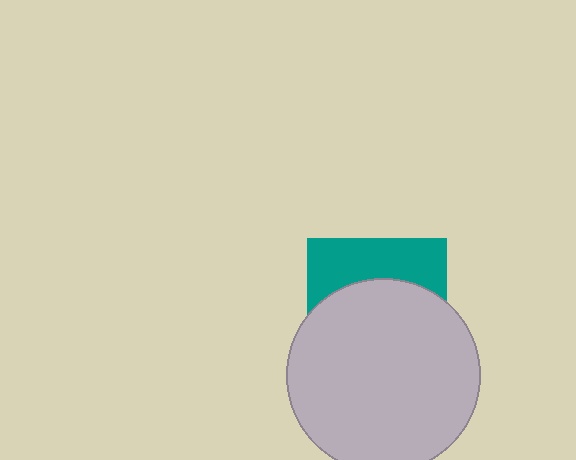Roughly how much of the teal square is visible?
A small part of it is visible (roughly 36%).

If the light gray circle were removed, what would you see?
You would see the complete teal square.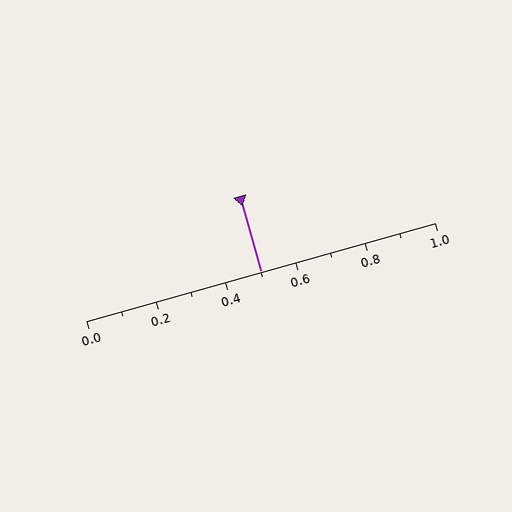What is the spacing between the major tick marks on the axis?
The major ticks are spaced 0.2 apart.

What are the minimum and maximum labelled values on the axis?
The axis runs from 0.0 to 1.0.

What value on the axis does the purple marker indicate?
The marker indicates approximately 0.5.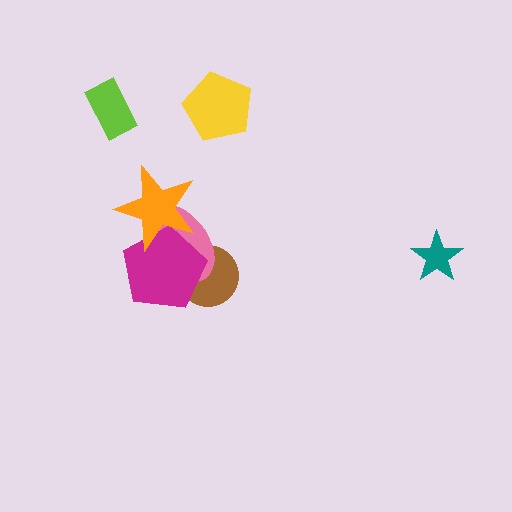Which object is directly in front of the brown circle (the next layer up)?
The pink ellipse is directly in front of the brown circle.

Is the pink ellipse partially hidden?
Yes, it is partially covered by another shape.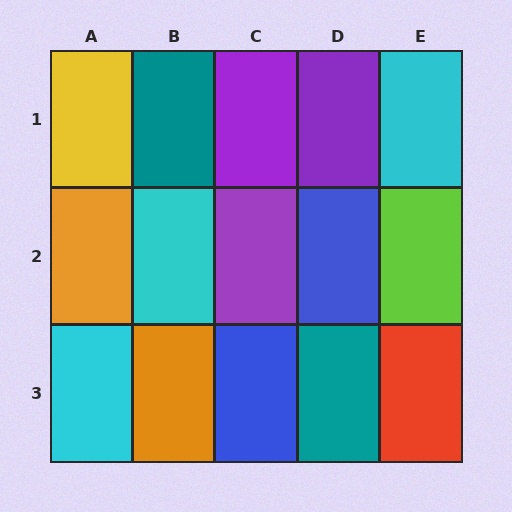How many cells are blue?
2 cells are blue.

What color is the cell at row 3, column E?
Red.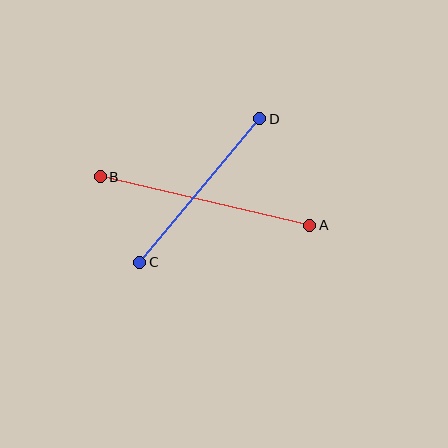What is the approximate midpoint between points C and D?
The midpoint is at approximately (200, 191) pixels.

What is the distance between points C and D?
The distance is approximately 187 pixels.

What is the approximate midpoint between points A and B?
The midpoint is at approximately (205, 201) pixels.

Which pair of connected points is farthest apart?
Points A and B are farthest apart.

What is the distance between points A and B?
The distance is approximately 215 pixels.